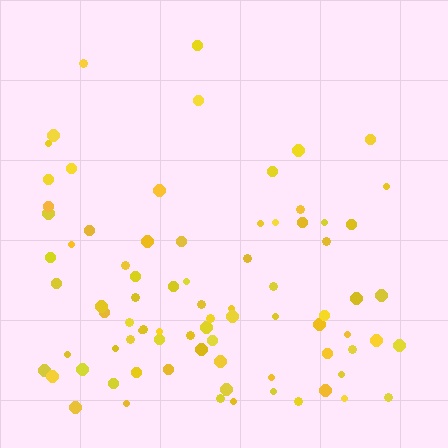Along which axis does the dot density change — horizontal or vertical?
Vertical.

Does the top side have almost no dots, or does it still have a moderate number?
Still a moderate number, just noticeably fewer than the bottom.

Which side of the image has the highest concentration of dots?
The bottom.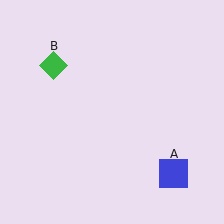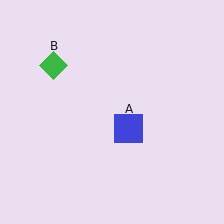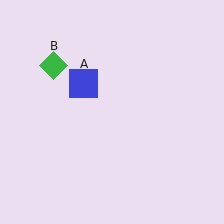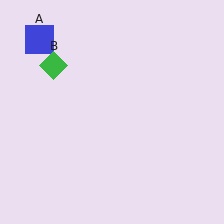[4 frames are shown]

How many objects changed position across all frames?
1 object changed position: blue square (object A).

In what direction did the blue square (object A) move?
The blue square (object A) moved up and to the left.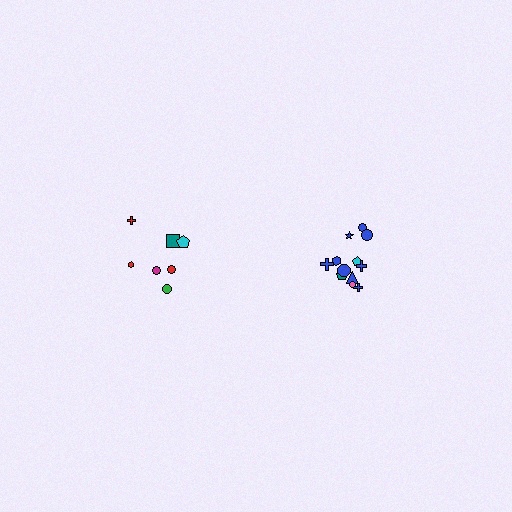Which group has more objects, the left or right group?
The right group.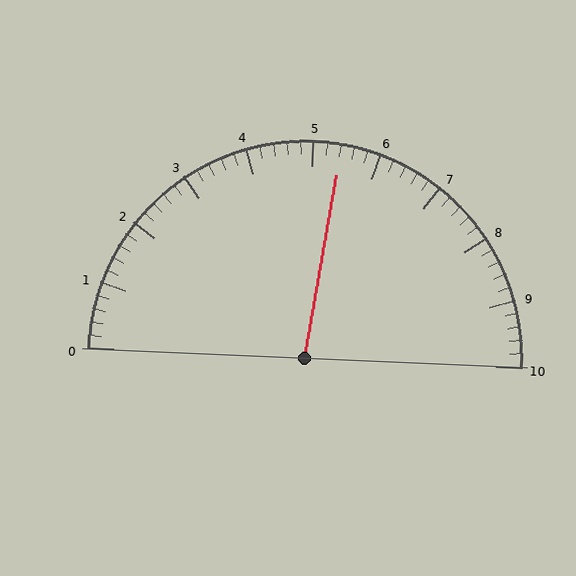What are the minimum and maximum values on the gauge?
The gauge ranges from 0 to 10.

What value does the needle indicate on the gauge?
The needle indicates approximately 5.4.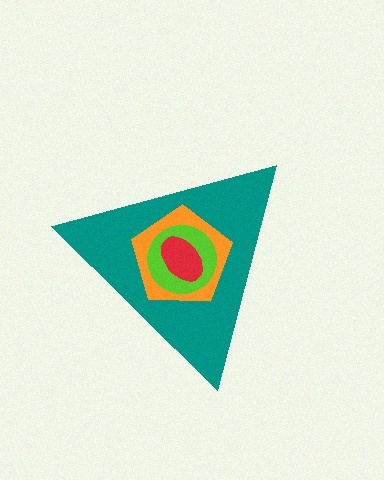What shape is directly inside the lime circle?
The red ellipse.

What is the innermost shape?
The red ellipse.